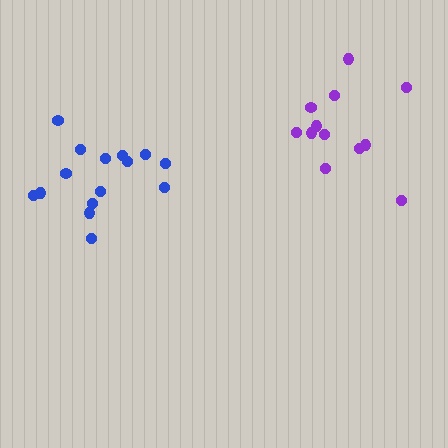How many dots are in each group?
Group 1: 15 dots, Group 2: 12 dots (27 total).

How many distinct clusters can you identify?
There are 2 distinct clusters.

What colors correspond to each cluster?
The clusters are colored: blue, purple.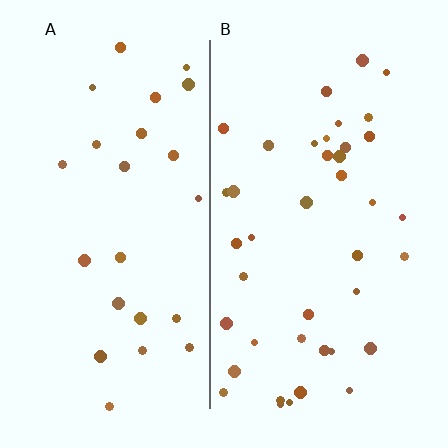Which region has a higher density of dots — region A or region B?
B (the right).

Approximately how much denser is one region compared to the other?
Approximately 1.7× — region B over region A.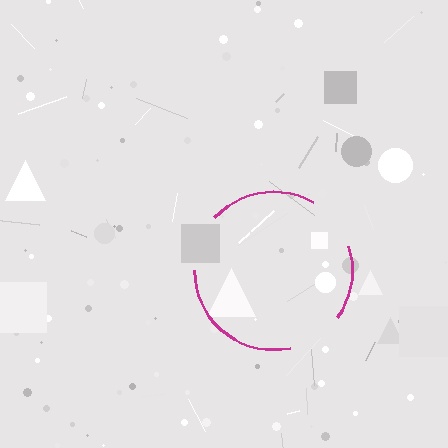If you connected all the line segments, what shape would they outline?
They would outline a circle.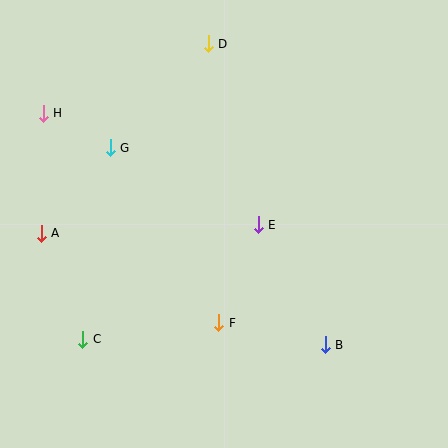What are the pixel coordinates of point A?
Point A is at (41, 233).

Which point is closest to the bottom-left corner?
Point C is closest to the bottom-left corner.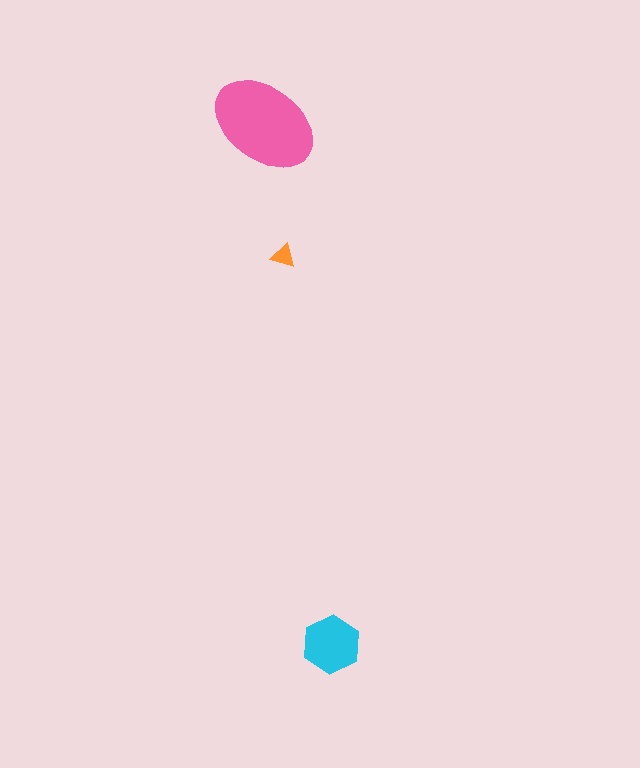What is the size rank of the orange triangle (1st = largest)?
3rd.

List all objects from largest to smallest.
The pink ellipse, the cyan hexagon, the orange triangle.